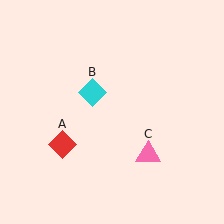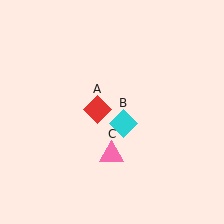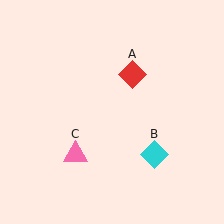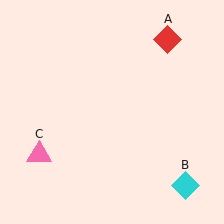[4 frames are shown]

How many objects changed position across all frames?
3 objects changed position: red diamond (object A), cyan diamond (object B), pink triangle (object C).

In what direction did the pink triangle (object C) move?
The pink triangle (object C) moved left.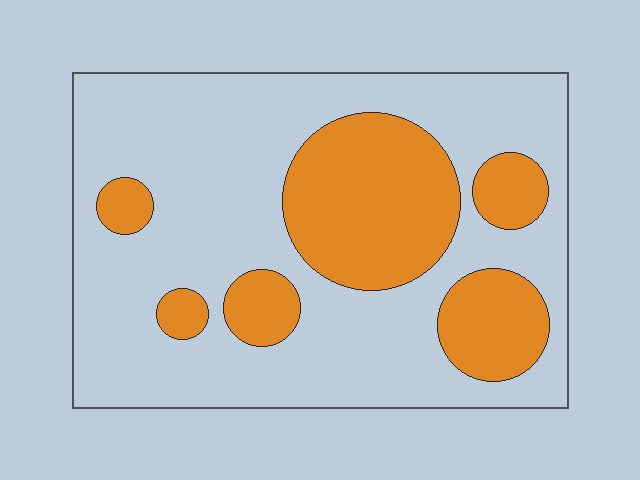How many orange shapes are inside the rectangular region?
6.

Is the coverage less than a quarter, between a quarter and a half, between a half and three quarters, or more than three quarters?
Between a quarter and a half.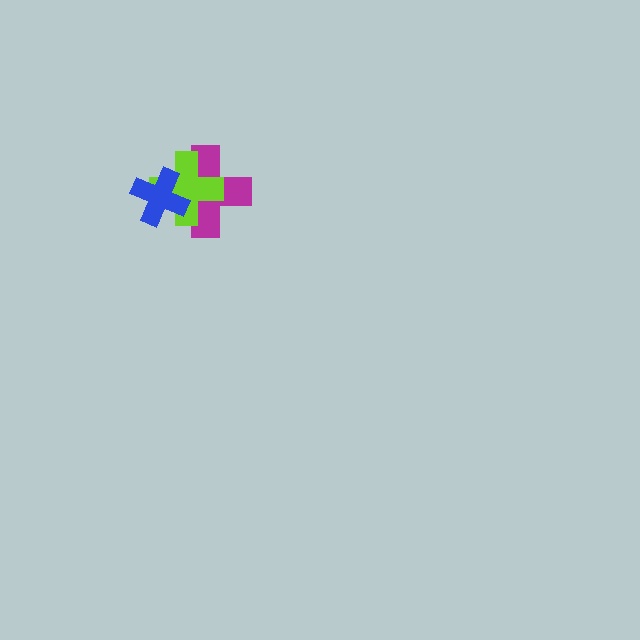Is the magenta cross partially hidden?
Yes, it is partially covered by another shape.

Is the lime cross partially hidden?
Yes, it is partially covered by another shape.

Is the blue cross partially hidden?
No, no other shape covers it.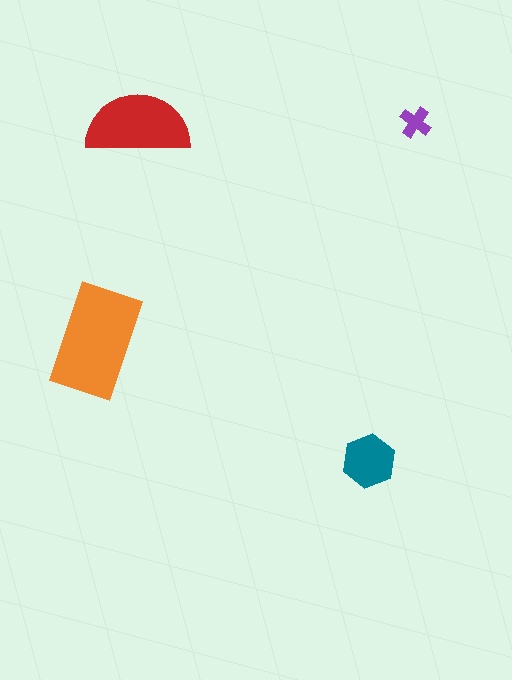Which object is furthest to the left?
The orange rectangle is leftmost.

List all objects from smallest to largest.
The purple cross, the teal hexagon, the red semicircle, the orange rectangle.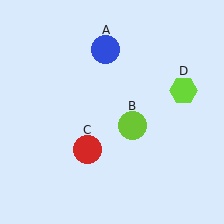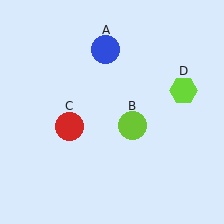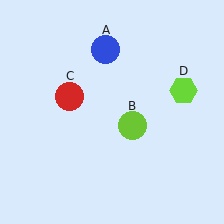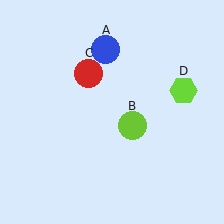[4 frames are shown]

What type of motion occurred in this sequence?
The red circle (object C) rotated clockwise around the center of the scene.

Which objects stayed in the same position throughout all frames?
Blue circle (object A) and lime circle (object B) and lime hexagon (object D) remained stationary.